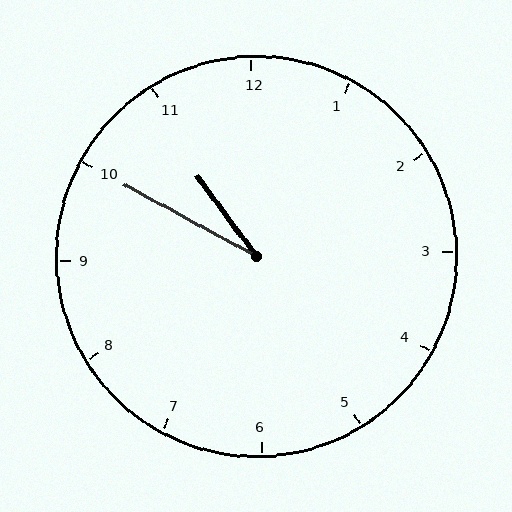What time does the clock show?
10:50.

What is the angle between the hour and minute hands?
Approximately 25 degrees.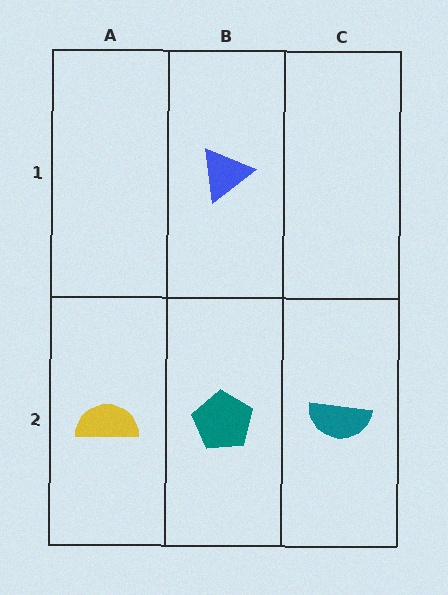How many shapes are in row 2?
3 shapes.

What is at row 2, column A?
A yellow semicircle.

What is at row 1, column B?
A blue triangle.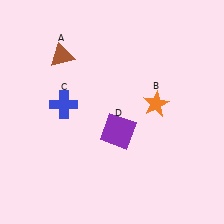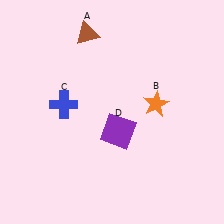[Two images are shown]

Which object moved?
The brown triangle (A) moved right.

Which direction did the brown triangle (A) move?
The brown triangle (A) moved right.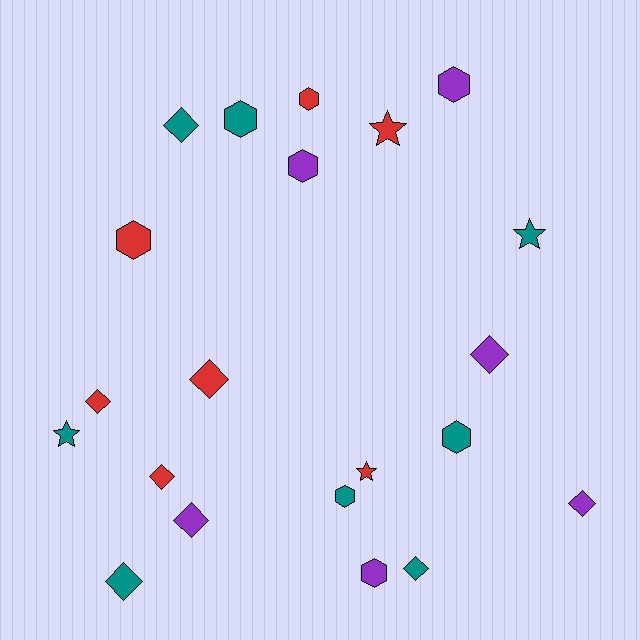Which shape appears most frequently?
Diamond, with 9 objects.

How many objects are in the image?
There are 21 objects.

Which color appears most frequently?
Teal, with 8 objects.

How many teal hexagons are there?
There are 3 teal hexagons.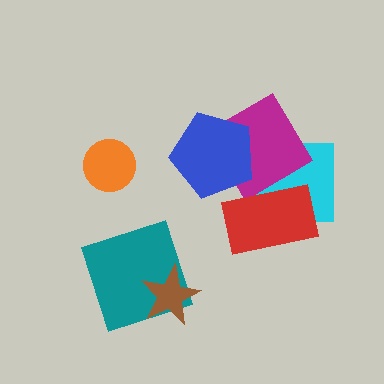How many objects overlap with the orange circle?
0 objects overlap with the orange circle.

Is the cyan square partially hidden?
Yes, it is partially covered by another shape.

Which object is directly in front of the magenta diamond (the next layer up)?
The blue pentagon is directly in front of the magenta diamond.